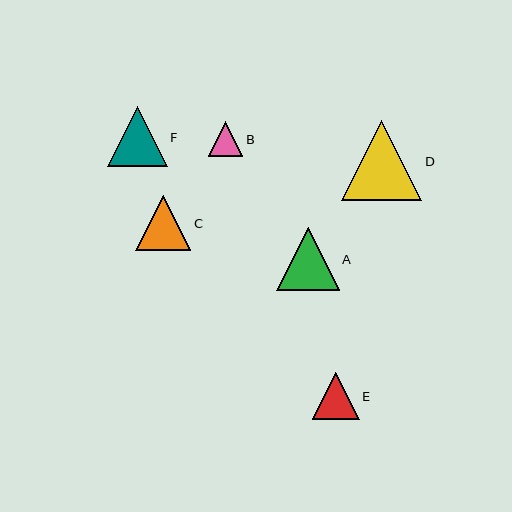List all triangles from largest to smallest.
From largest to smallest: D, A, F, C, E, B.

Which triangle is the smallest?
Triangle B is the smallest with a size of approximately 34 pixels.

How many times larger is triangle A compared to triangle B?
Triangle A is approximately 1.8 times the size of triangle B.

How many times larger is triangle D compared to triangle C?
Triangle D is approximately 1.5 times the size of triangle C.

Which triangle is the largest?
Triangle D is the largest with a size of approximately 80 pixels.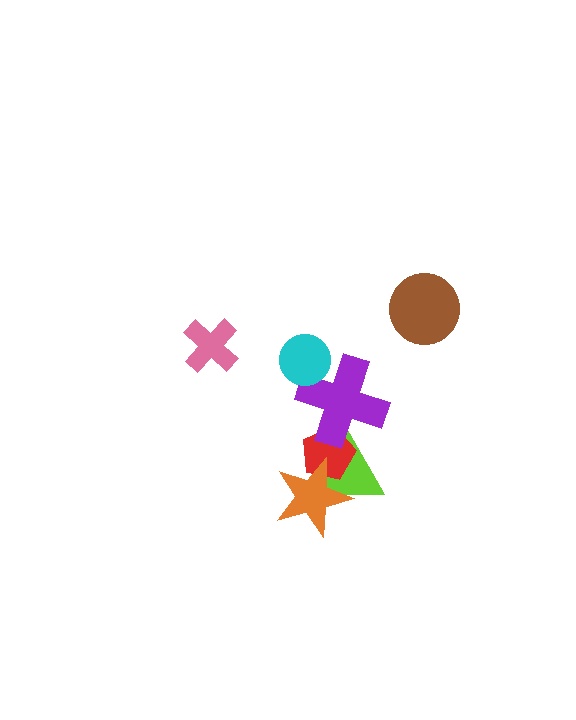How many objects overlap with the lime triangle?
3 objects overlap with the lime triangle.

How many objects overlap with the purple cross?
3 objects overlap with the purple cross.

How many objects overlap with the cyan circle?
1 object overlaps with the cyan circle.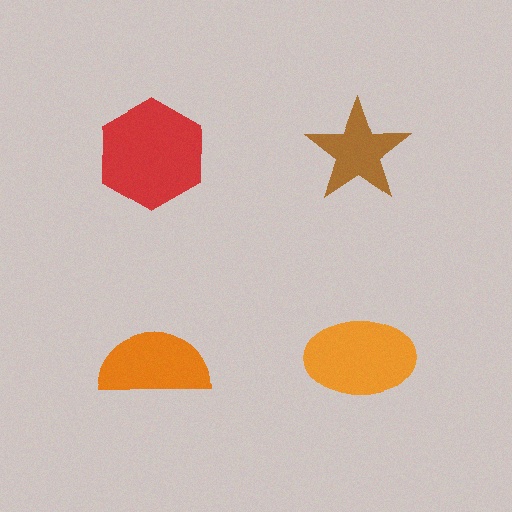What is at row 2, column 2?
An orange ellipse.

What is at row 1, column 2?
A brown star.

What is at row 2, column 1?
An orange semicircle.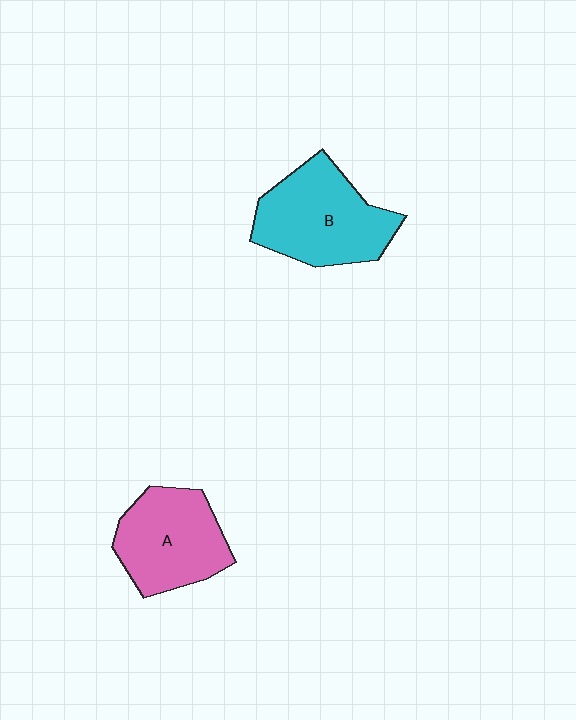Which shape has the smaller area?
Shape A (pink).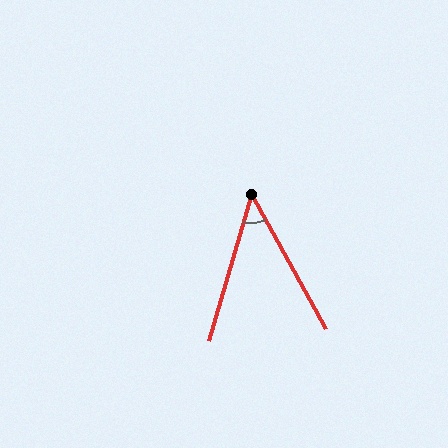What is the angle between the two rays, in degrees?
Approximately 45 degrees.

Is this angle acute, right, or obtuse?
It is acute.